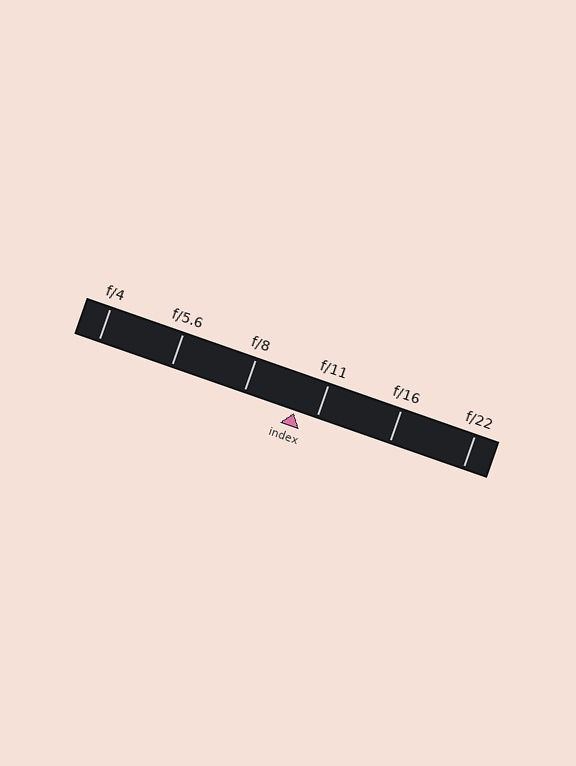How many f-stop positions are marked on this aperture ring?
There are 6 f-stop positions marked.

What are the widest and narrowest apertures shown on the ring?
The widest aperture shown is f/4 and the narrowest is f/22.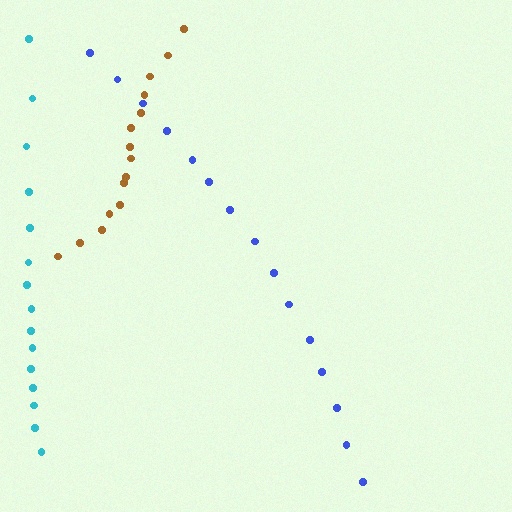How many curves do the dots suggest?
There are 3 distinct paths.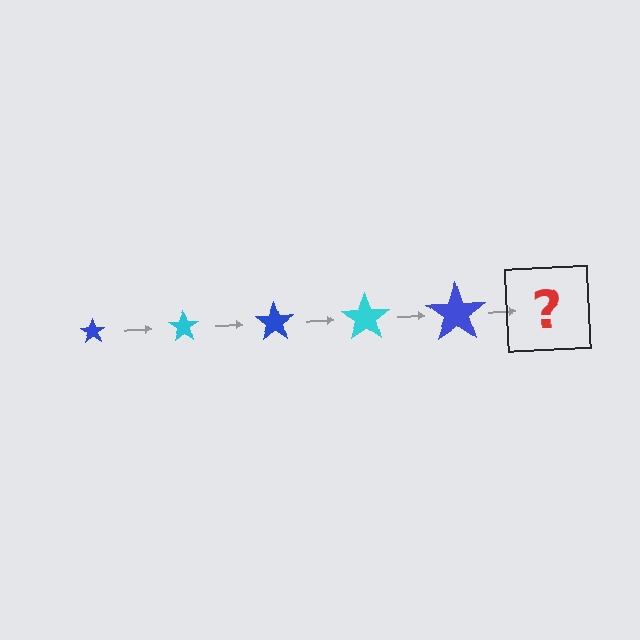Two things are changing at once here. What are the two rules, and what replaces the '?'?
The two rules are that the star grows larger each step and the color cycles through blue and cyan. The '?' should be a cyan star, larger than the previous one.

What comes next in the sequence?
The next element should be a cyan star, larger than the previous one.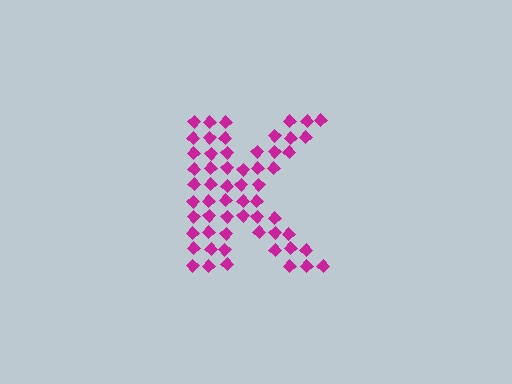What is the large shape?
The large shape is the letter K.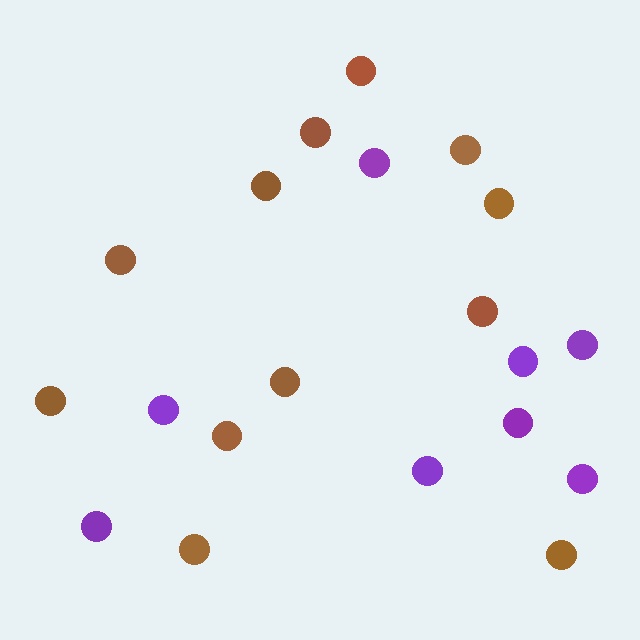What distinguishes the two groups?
There are 2 groups: one group of brown circles (12) and one group of purple circles (8).